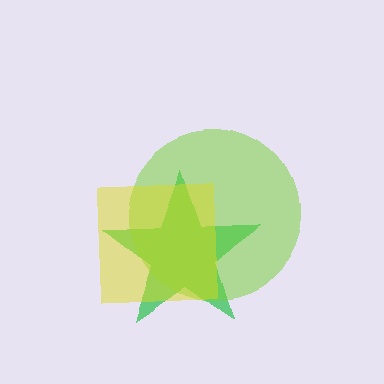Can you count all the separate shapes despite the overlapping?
Yes, there are 3 separate shapes.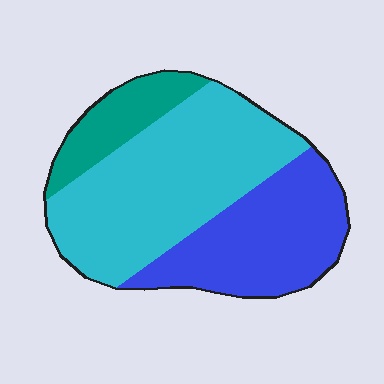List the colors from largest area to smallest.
From largest to smallest: cyan, blue, teal.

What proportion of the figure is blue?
Blue takes up between a quarter and a half of the figure.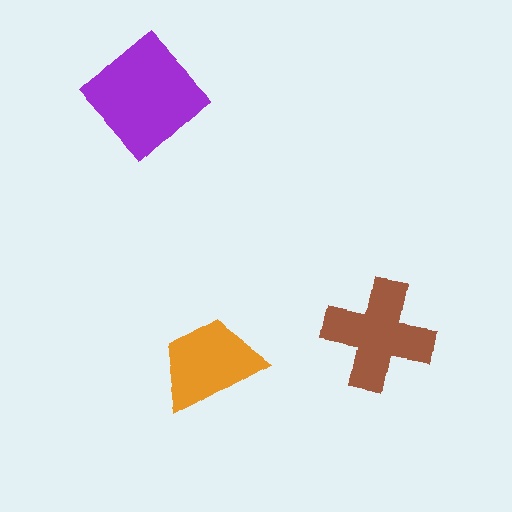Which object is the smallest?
The orange trapezoid.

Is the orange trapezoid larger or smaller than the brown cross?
Smaller.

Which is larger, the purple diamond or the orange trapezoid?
The purple diamond.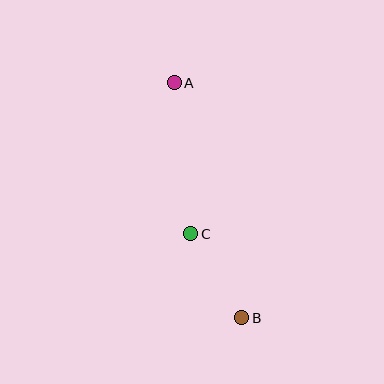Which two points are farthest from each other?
Points A and B are farthest from each other.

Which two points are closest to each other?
Points B and C are closest to each other.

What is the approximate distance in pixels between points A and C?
The distance between A and C is approximately 152 pixels.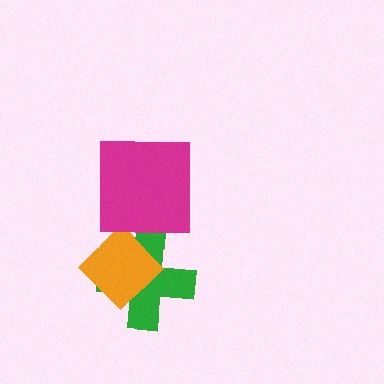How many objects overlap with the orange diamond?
1 object overlaps with the orange diamond.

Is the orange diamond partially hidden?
No, no other shape covers it.